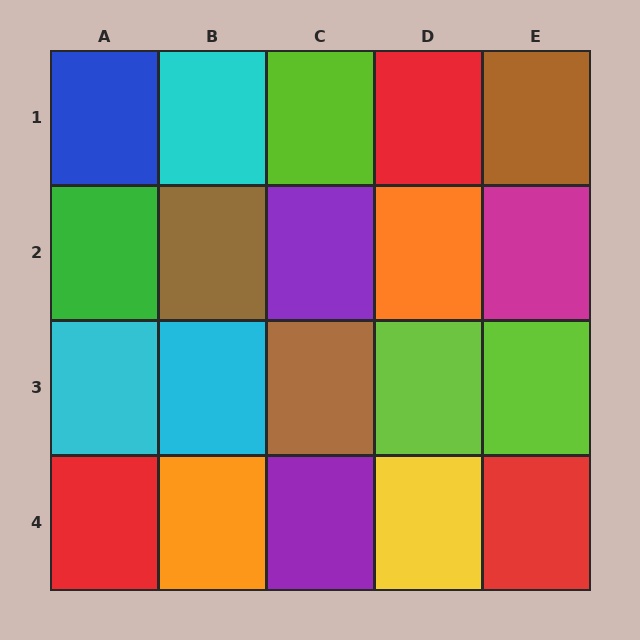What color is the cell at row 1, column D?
Red.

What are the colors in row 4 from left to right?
Red, orange, purple, yellow, red.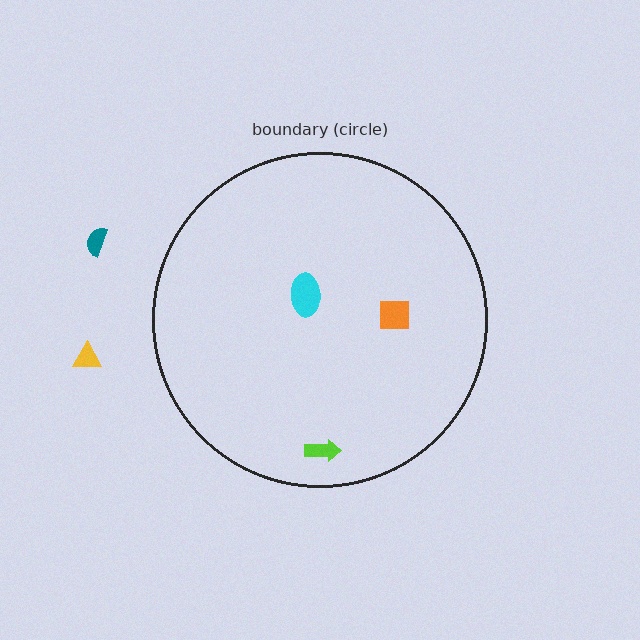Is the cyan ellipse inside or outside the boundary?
Inside.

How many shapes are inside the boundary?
3 inside, 2 outside.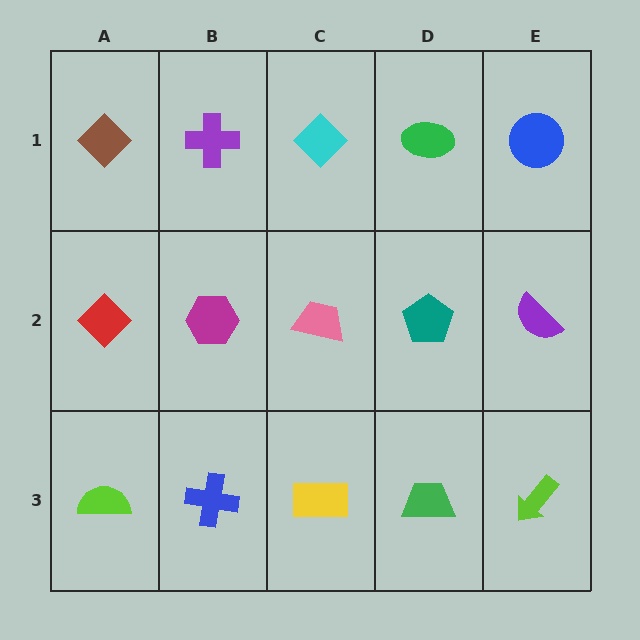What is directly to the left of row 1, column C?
A purple cross.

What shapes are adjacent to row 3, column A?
A red diamond (row 2, column A), a blue cross (row 3, column B).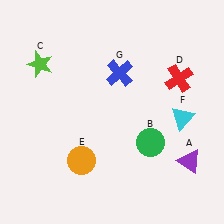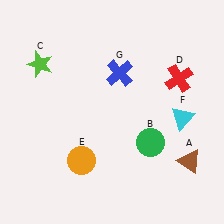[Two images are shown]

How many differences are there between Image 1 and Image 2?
There is 1 difference between the two images.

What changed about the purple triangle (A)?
In Image 1, A is purple. In Image 2, it changed to brown.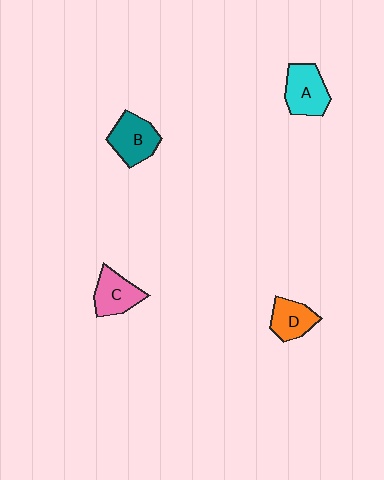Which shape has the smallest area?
Shape D (orange).